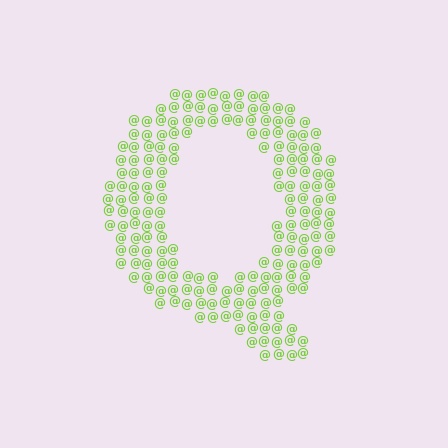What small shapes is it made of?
It is made of small at signs.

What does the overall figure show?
The overall figure shows the letter Q.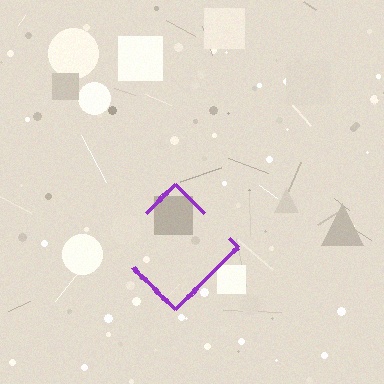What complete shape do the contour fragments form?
The contour fragments form a diamond.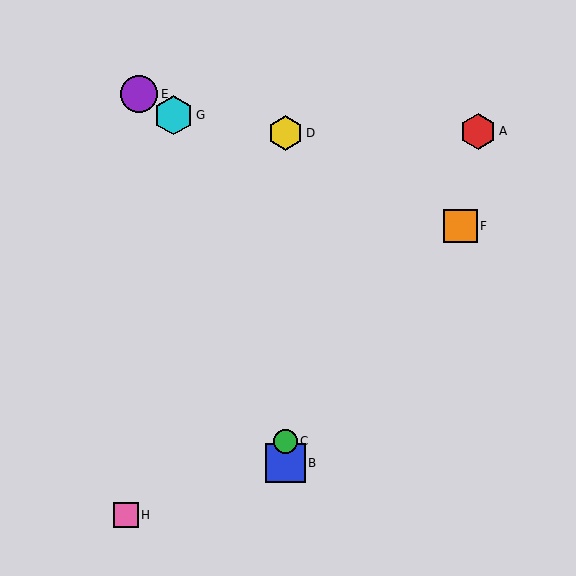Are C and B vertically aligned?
Yes, both are at x≈285.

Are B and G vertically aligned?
No, B is at x≈285 and G is at x≈173.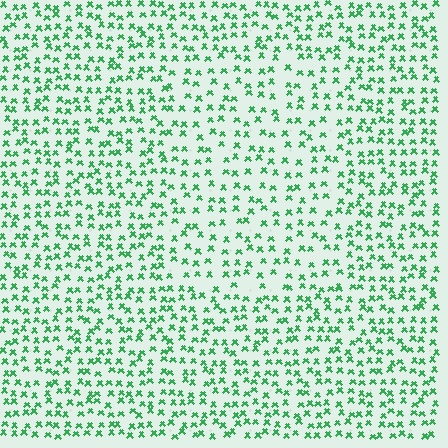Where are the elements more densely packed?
The elements are more densely packed outside the rectangle boundary.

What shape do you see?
I see a rectangle.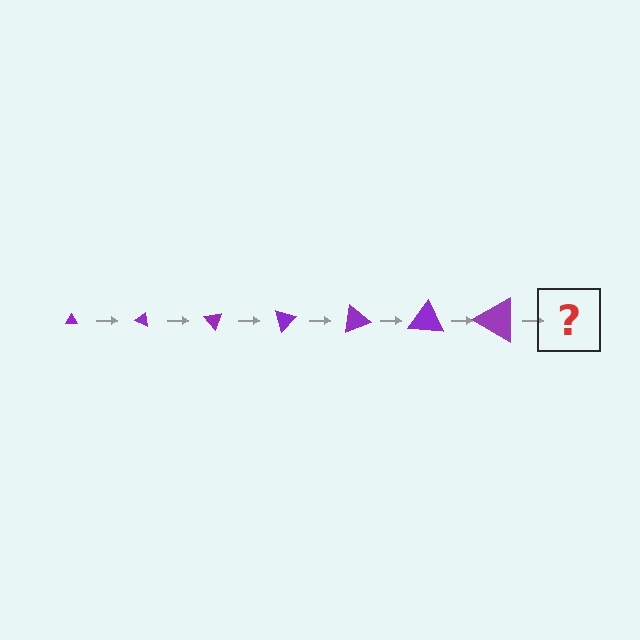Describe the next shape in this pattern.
It should be a triangle, larger than the previous one and rotated 175 degrees from the start.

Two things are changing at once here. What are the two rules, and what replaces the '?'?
The two rules are that the triangle grows larger each step and it rotates 25 degrees each step. The '?' should be a triangle, larger than the previous one and rotated 175 degrees from the start.